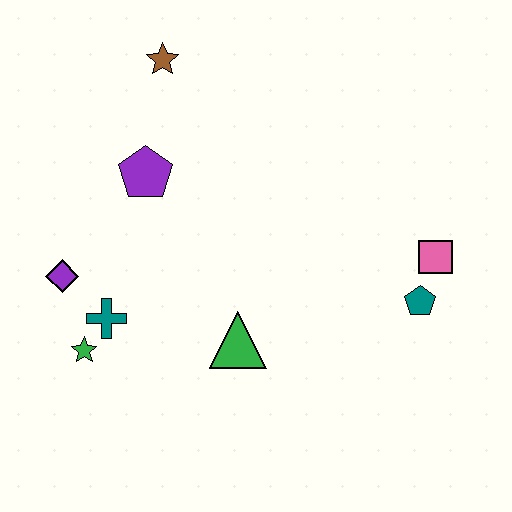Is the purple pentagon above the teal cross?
Yes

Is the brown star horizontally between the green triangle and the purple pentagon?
Yes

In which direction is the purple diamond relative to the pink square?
The purple diamond is to the left of the pink square.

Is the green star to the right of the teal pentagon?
No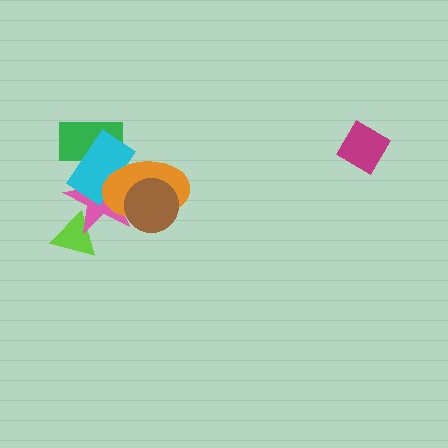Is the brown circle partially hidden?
No, no other shape covers it.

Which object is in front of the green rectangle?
The cyan rectangle is in front of the green rectangle.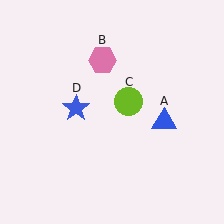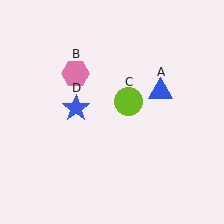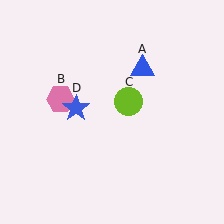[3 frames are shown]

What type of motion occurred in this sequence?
The blue triangle (object A), pink hexagon (object B) rotated counterclockwise around the center of the scene.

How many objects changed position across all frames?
2 objects changed position: blue triangle (object A), pink hexagon (object B).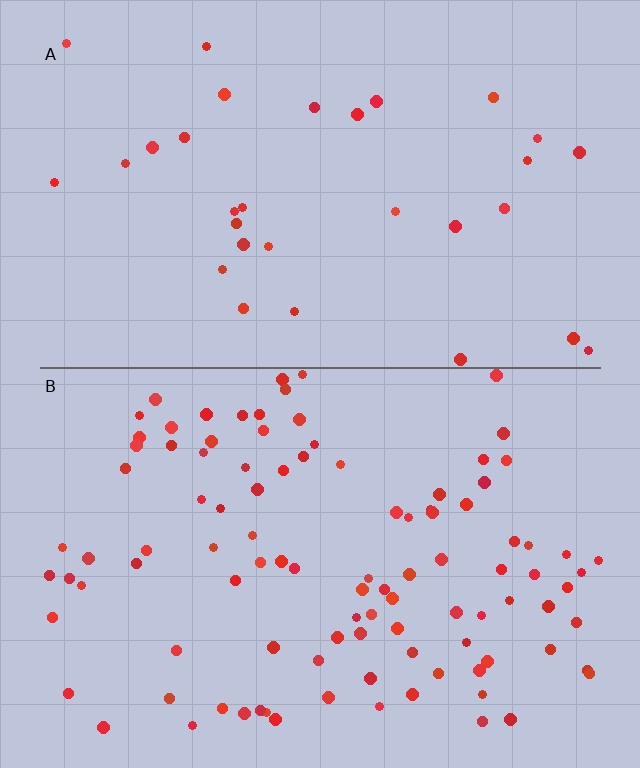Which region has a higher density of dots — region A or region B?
B (the bottom).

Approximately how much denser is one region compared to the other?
Approximately 3.3× — region B over region A.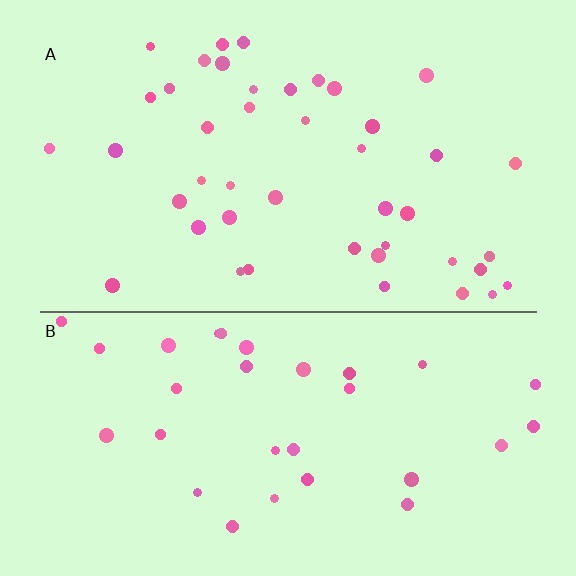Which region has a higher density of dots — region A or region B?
A (the top).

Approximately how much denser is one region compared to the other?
Approximately 1.4× — region A over region B.